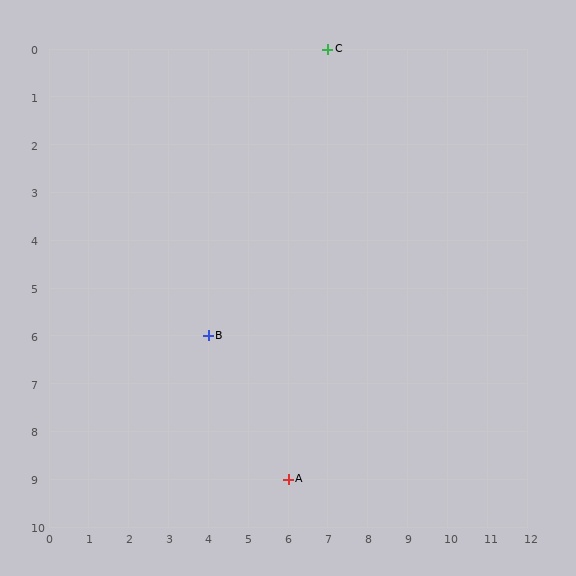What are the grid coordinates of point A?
Point A is at grid coordinates (6, 9).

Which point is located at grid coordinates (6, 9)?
Point A is at (6, 9).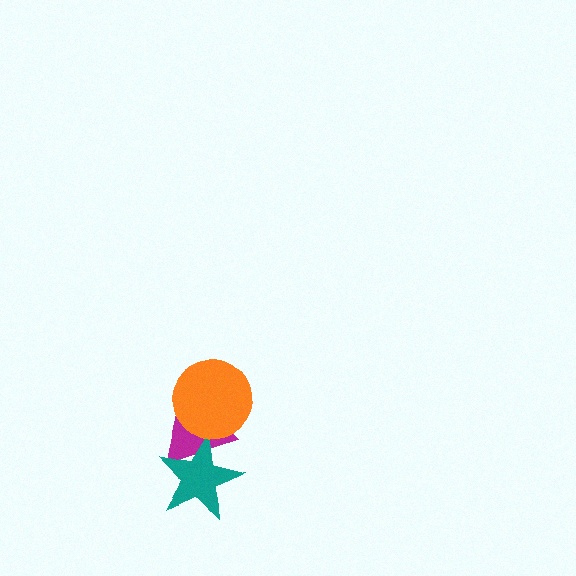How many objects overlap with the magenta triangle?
2 objects overlap with the magenta triangle.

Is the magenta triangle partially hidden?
Yes, it is partially covered by another shape.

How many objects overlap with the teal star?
1 object overlaps with the teal star.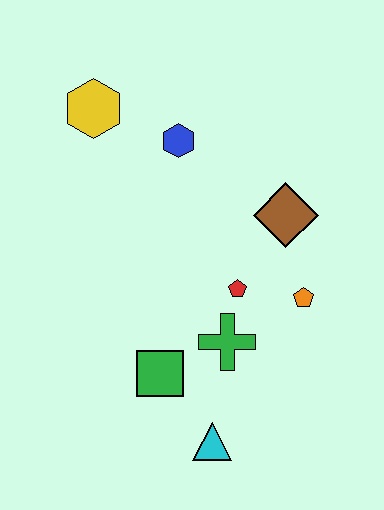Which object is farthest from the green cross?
The yellow hexagon is farthest from the green cross.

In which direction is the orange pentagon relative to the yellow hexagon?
The orange pentagon is to the right of the yellow hexagon.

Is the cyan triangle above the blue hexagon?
No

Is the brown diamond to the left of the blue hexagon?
No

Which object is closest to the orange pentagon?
The red pentagon is closest to the orange pentagon.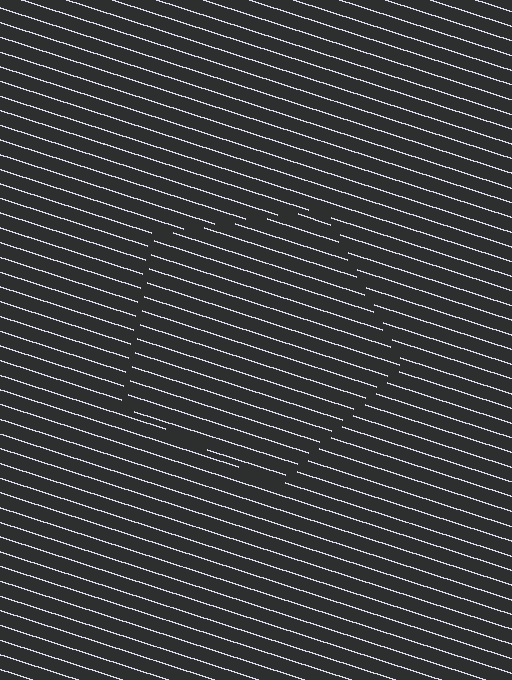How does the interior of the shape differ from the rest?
The interior of the shape contains the same grating, shifted by half a period — the contour is defined by the phase discontinuity where line-ends from the inner and outer gratings abut.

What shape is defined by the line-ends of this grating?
An illusory pentagon. The interior of the shape contains the same grating, shifted by half a period — the contour is defined by the phase discontinuity where line-ends from the inner and outer gratings abut.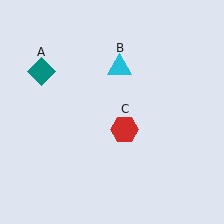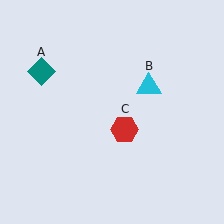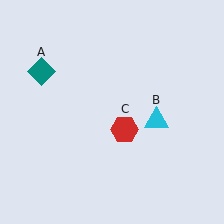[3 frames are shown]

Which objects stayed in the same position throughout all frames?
Teal diamond (object A) and red hexagon (object C) remained stationary.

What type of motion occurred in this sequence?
The cyan triangle (object B) rotated clockwise around the center of the scene.